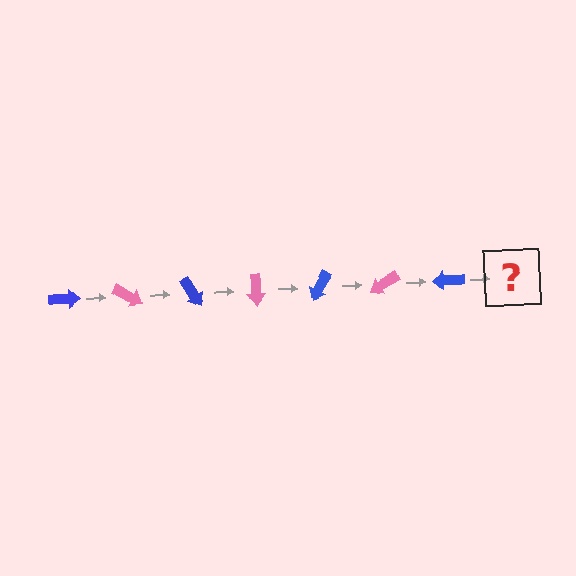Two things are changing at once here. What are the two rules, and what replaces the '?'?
The two rules are that it rotates 30 degrees each step and the color cycles through blue and pink. The '?' should be a pink arrow, rotated 210 degrees from the start.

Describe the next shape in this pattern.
It should be a pink arrow, rotated 210 degrees from the start.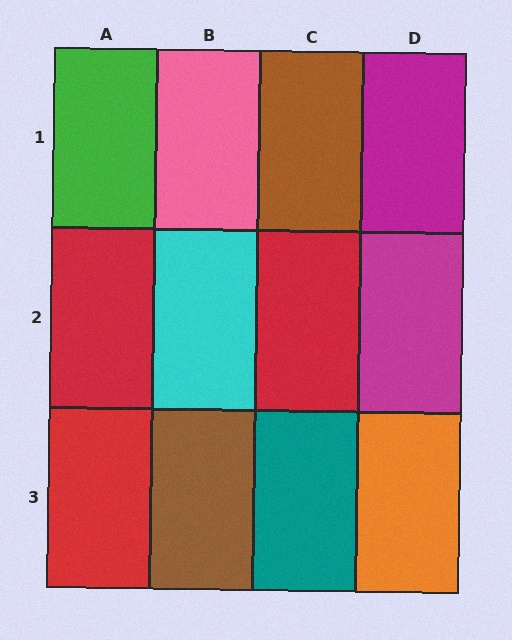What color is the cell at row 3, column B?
Brown.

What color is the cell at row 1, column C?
Brown.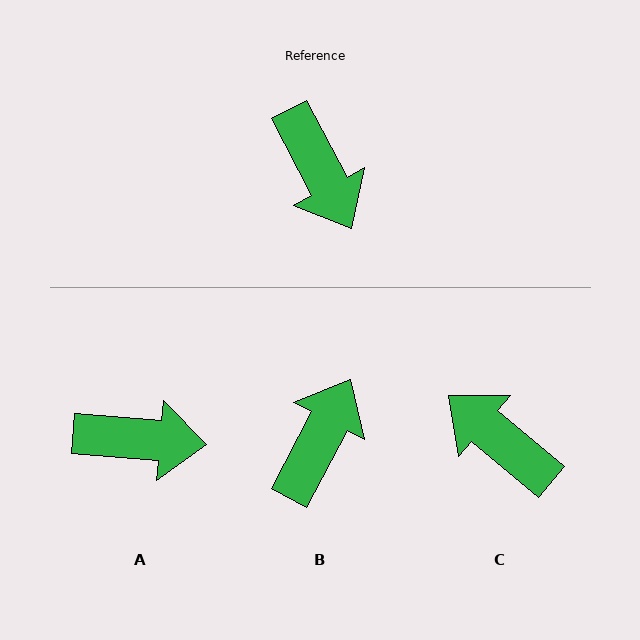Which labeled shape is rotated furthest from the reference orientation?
C, about 158 degrees away.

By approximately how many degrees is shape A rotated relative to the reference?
Approximately 58 degrees counter-clockwise.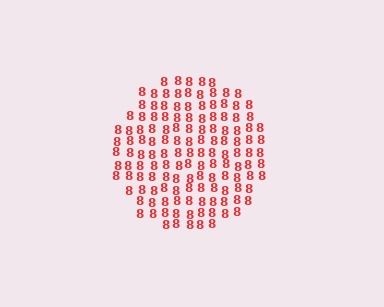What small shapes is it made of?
It is made of small digit 8's.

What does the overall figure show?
The overall figure shows a circle.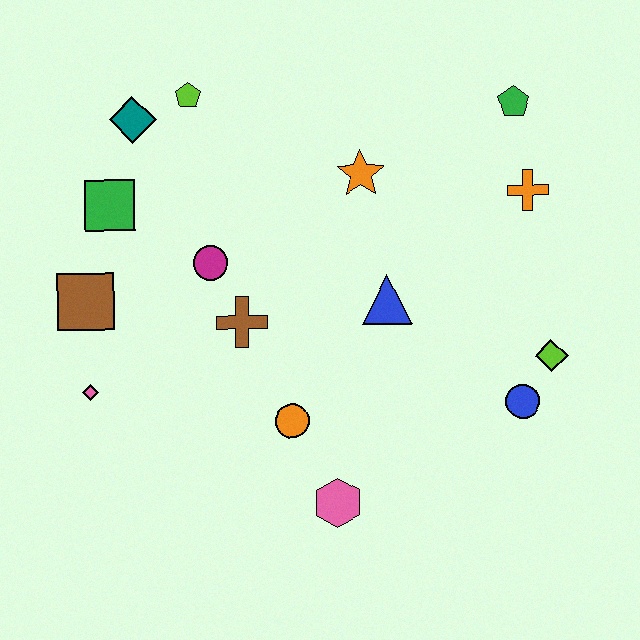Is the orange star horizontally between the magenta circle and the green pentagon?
Yes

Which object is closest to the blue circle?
The lime diamond is closest to the blue circle.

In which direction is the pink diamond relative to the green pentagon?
The pink diamond is to the left of the green pentagon.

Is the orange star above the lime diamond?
Yes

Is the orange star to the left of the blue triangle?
Yes